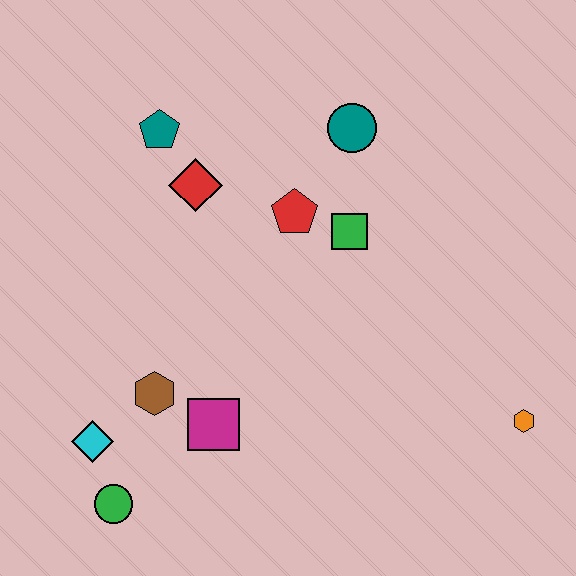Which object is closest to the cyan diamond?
The green circle is closest to the cyan diamond.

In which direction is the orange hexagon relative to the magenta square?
The orange hexagon is to the right of the magenta square.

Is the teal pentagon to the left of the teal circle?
Yes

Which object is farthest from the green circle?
The teal circle is farthest from the green circle.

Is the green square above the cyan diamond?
Yes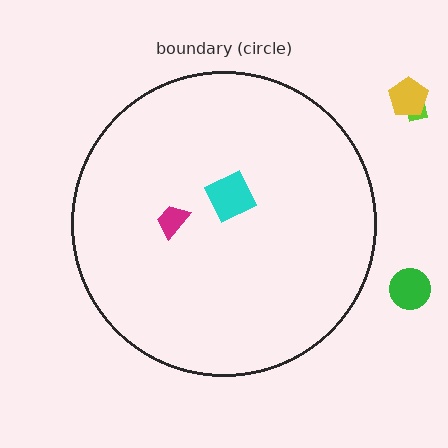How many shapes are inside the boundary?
2 inside, 3 outside.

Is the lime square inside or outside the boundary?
Outside.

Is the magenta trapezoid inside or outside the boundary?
Inside.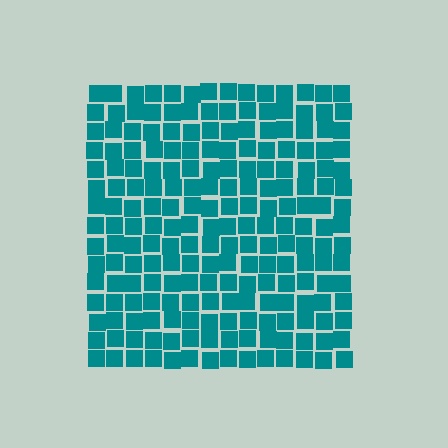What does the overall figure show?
The overall figure shows a square.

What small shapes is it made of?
It is made of small squares.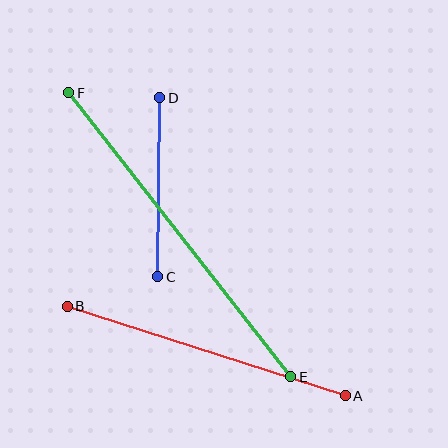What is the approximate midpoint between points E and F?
The midpoint is at approximately (180, 235) pixels.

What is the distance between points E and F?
The distance is approximately 361 pixels.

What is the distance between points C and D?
The distance is approximately 179 pixels.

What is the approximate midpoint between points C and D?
The midpoint is at approximately (159, 187) pixels.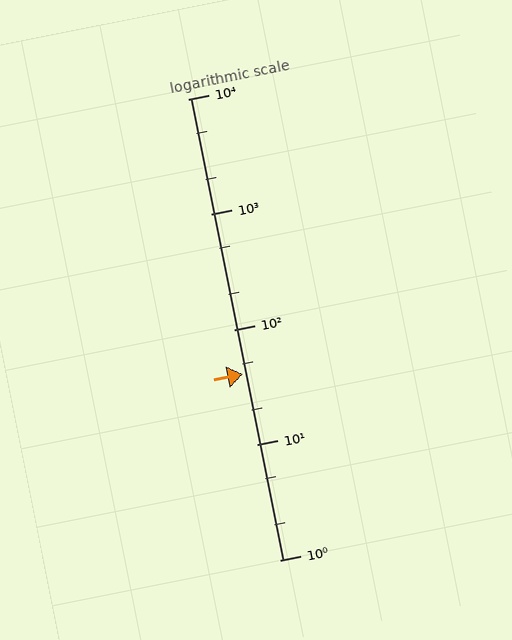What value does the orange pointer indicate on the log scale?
The pointer indicates approximately 41.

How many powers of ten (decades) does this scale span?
The scale spans 4 decades, from 1 to 10000.